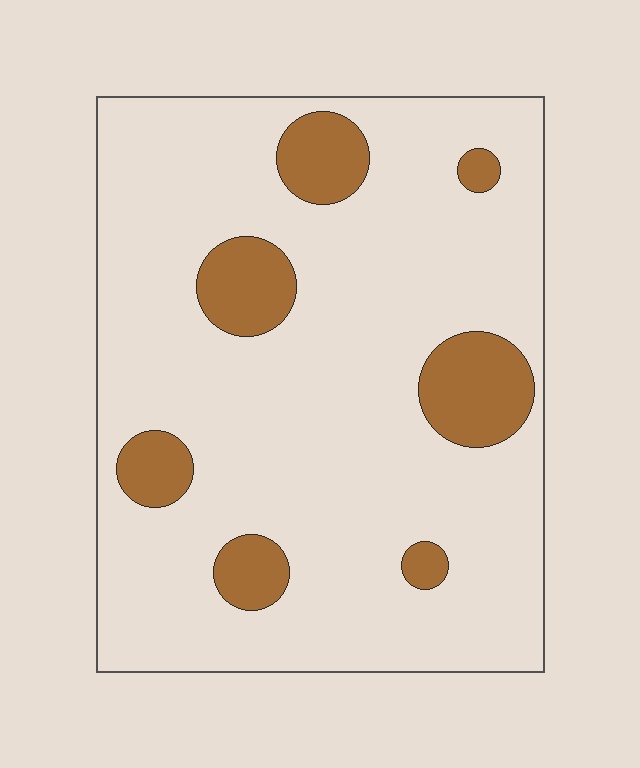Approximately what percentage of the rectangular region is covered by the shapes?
Approximately 15%.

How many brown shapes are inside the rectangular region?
7.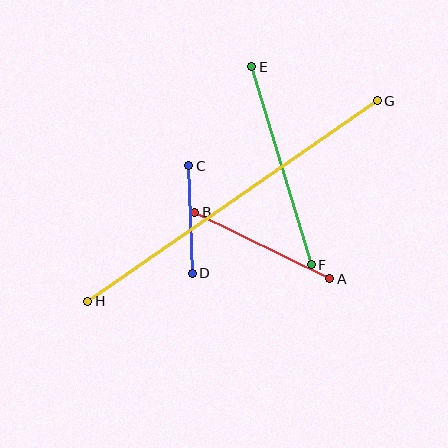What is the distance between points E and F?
The distance is approximately 207 pixels.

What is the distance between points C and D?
The distance is approximately 108 pixels.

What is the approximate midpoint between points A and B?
The midpoint is at approximately (262, 246) pixels.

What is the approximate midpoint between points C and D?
The midpoint is at approximately (191, 219) pixels.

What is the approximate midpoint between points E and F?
The midpoint is at approximately (281, 166) pixels.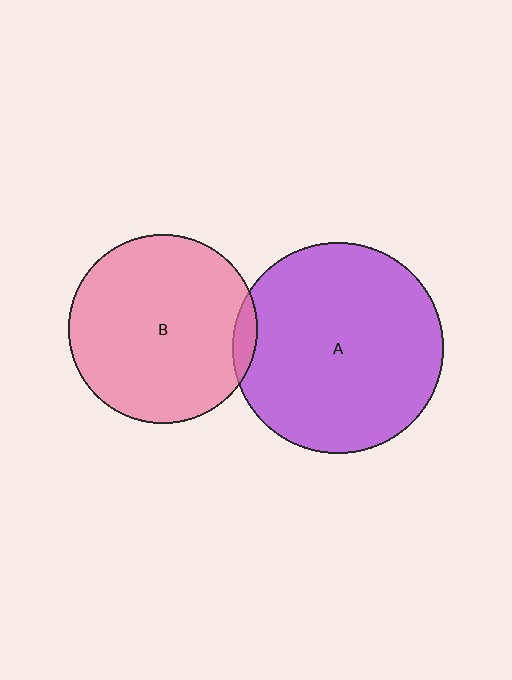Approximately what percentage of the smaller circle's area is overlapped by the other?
Approximately 5%.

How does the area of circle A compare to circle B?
Approximately 1.3 times.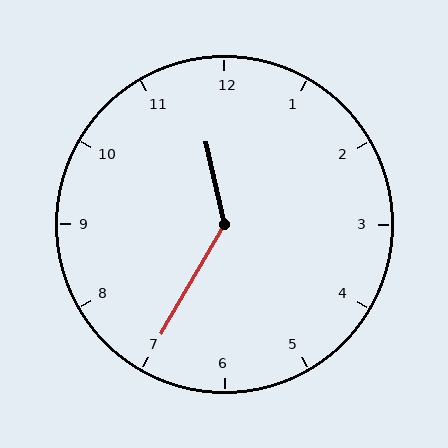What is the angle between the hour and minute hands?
Approximately 138 degrees.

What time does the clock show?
11:35.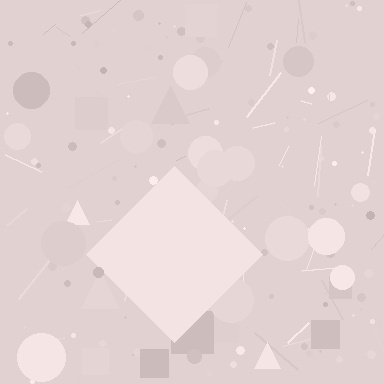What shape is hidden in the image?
A diamond is hidden in the image.